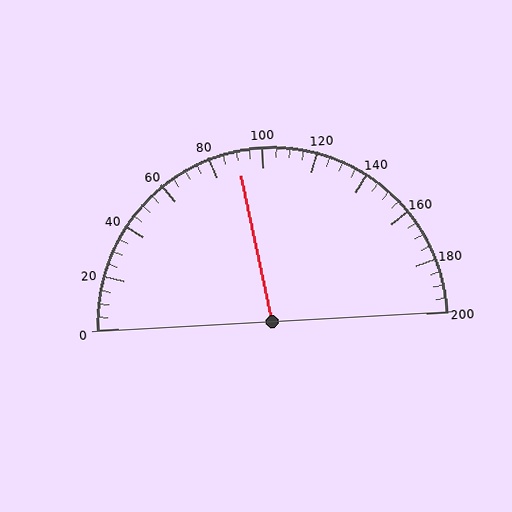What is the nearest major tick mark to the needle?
The nearest major tick mark is 80.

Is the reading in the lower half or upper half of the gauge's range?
The reading is in the lower half of the range (0 to 200).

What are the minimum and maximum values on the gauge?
The gauge ranges from 0 to 200.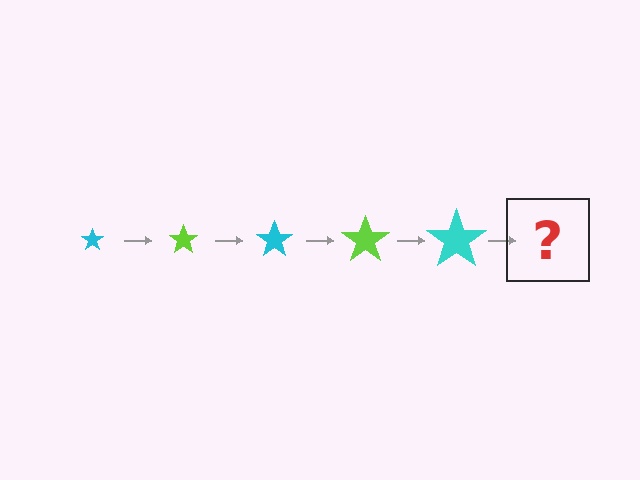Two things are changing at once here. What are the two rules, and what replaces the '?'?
The two rules are that the star grows larger each step and the color cycles through cyan and lime. The '?' should be a lime star, larger than the previous one.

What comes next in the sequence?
The next element should be a lime star, larger than the previous one.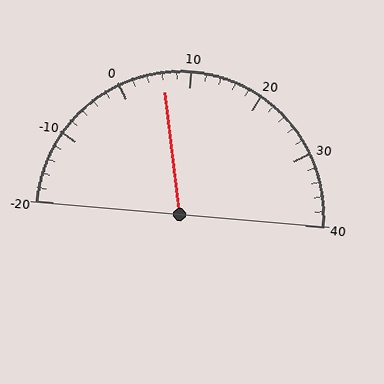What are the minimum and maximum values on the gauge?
The gauge ranges from -20 to 40.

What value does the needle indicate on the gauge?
The needle indicates approximately 6.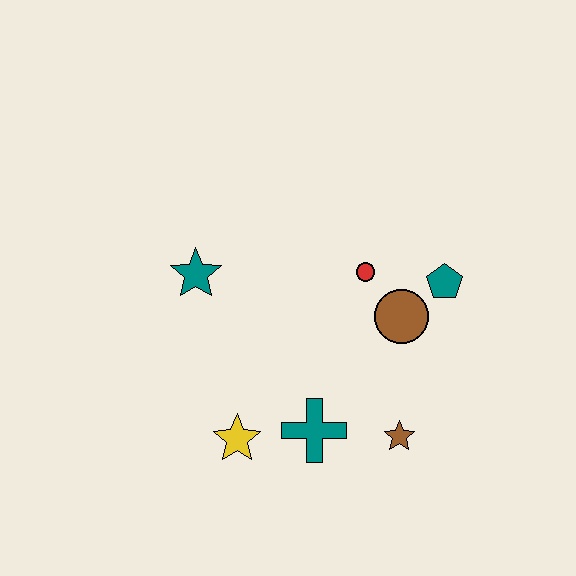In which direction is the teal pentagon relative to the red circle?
The teal pentagon is to the right of the red circle.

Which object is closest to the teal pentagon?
The brown circle is closest to the teal pentagon.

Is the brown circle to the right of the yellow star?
Yes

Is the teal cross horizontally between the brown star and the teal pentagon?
No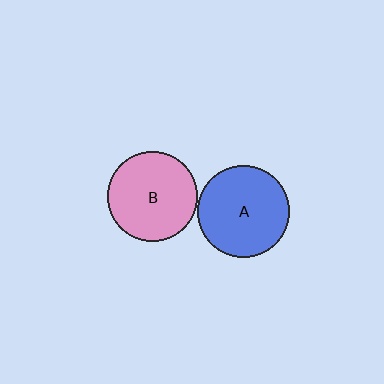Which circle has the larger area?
Circle A (blue).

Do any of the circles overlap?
No, none of the circles overlap.